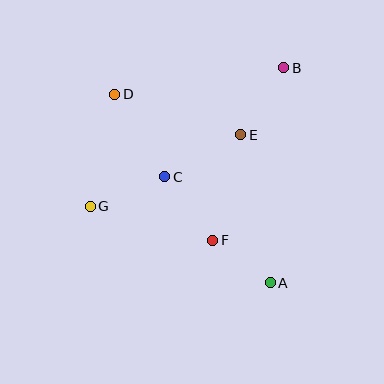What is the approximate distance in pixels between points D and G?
The distance between D and G is approximately 115 pixels.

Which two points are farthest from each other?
Points A and D are farthest from each other.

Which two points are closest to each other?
Points A and F are closest to each other.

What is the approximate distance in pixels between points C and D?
The distance between C and D is approximately 97 pixels.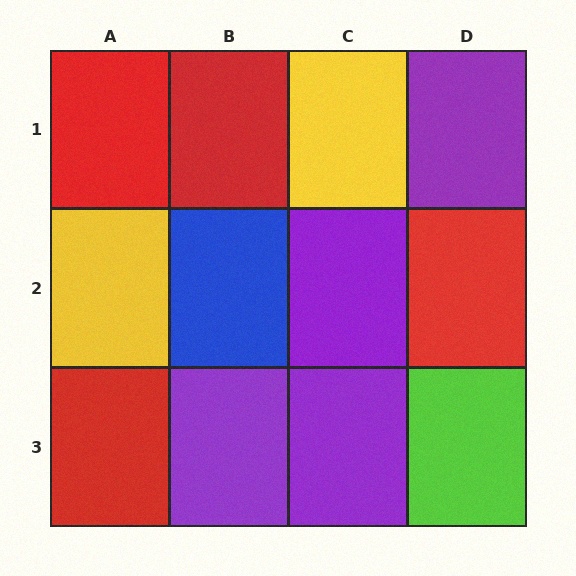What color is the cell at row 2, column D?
Red.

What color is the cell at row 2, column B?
Blue.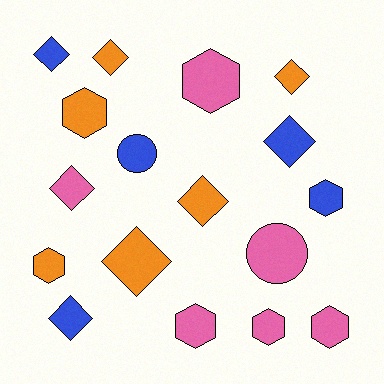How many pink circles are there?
There is 1 pink circle.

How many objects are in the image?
There are 17 objects.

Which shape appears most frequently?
Diamond, with 8 objects.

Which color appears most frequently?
Orange, with 6 objects.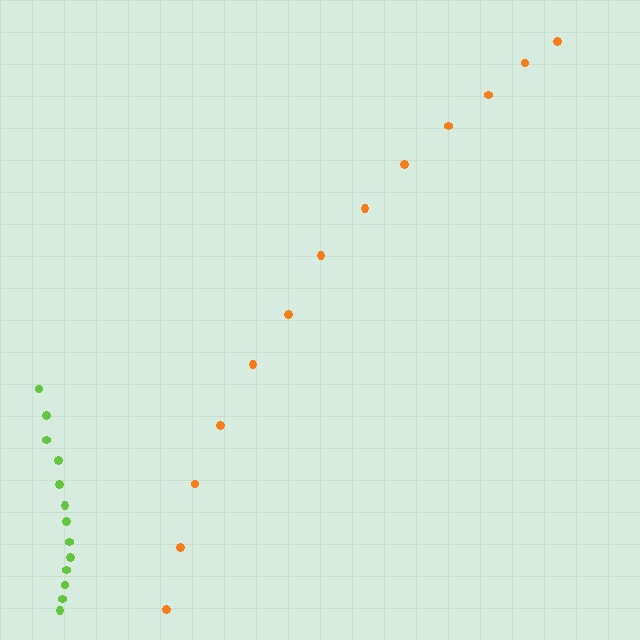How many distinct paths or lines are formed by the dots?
There are 2 distinct paths.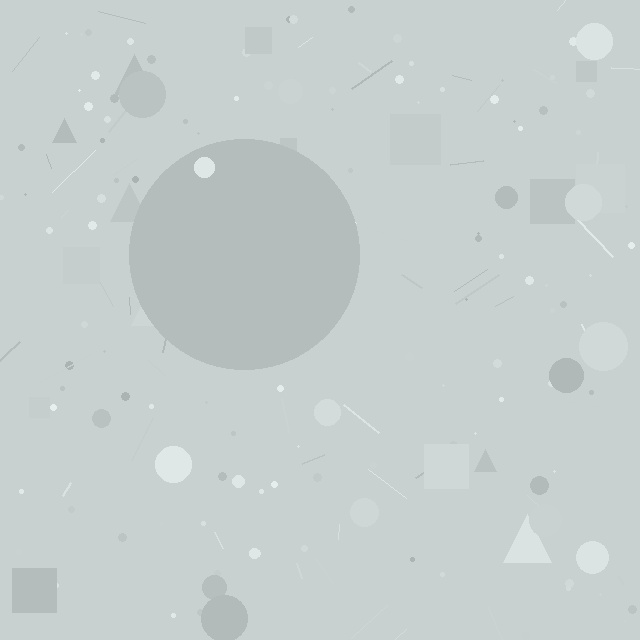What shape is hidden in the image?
A circle is hidden in the image.